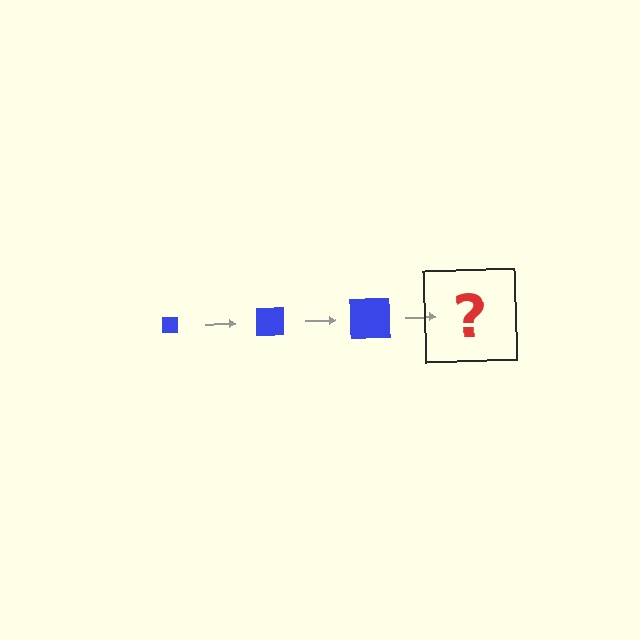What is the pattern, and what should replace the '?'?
The pattern is that the square gets progressively larger each step. The '?' should be a blue square, larger than the previous one.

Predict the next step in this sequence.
The next step is a blue square, larger than the previous one.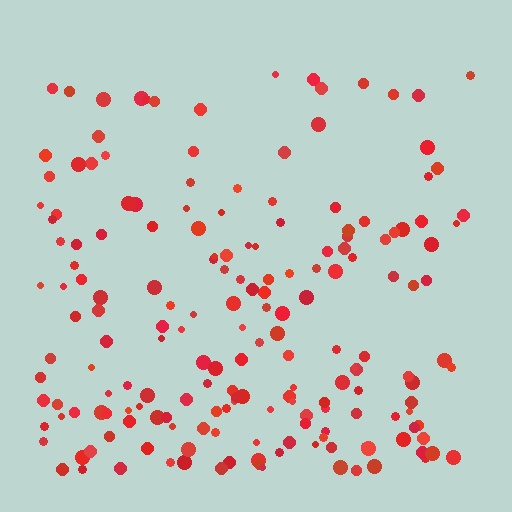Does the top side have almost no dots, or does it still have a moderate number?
Still a moderate number, just noticeably fewer than the bottom.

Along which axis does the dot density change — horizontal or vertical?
Vertical.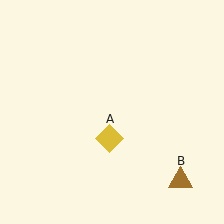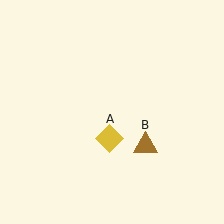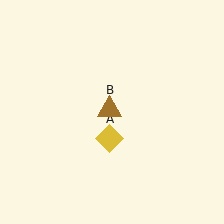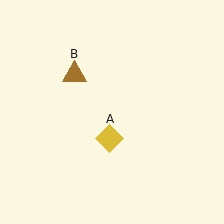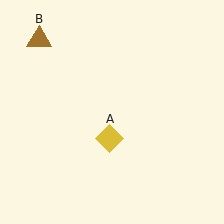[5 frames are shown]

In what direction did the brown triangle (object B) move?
The brown triangle (object B) moved up and to the left.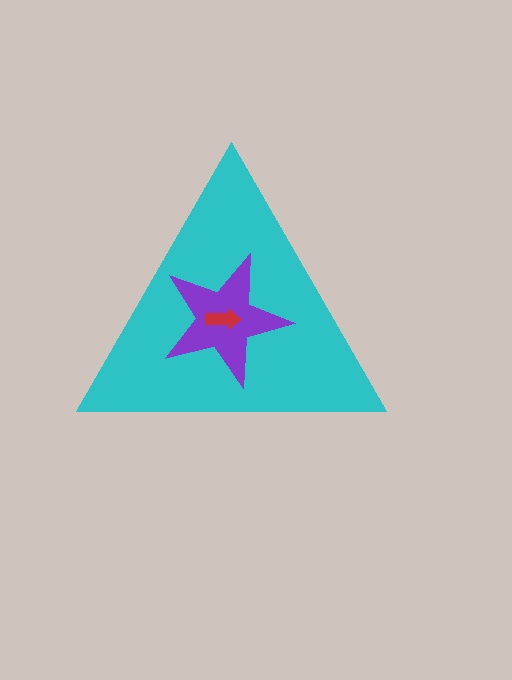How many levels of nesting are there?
3.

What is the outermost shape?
The cyan triangle.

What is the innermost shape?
The red arrow.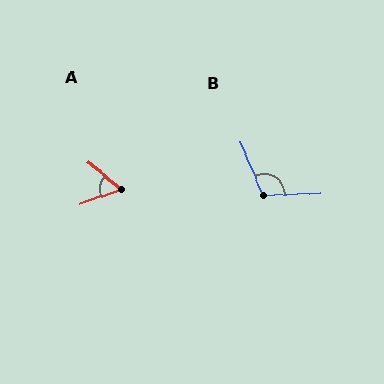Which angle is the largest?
B, at approximately 111 degrees.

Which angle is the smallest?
A, at approximately 59 degrees.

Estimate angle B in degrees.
Approximately 111 degrees.